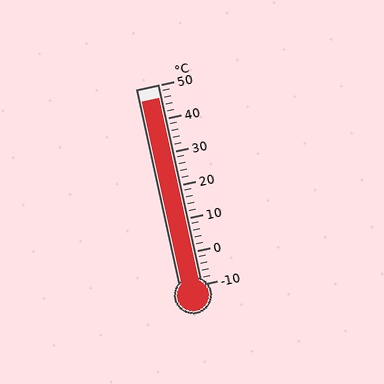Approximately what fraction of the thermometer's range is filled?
The thermometer is filled to approximately 95% of its range.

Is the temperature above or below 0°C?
The temperature is above 0°C.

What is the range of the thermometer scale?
The thermometer scale ranges from -10°C to 50°C.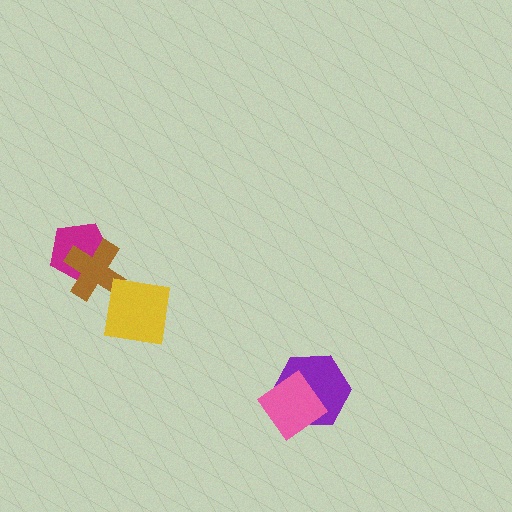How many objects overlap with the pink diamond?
1 object overlaps with the pink diamond.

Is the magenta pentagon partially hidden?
Yes, it is partially covered by another shape.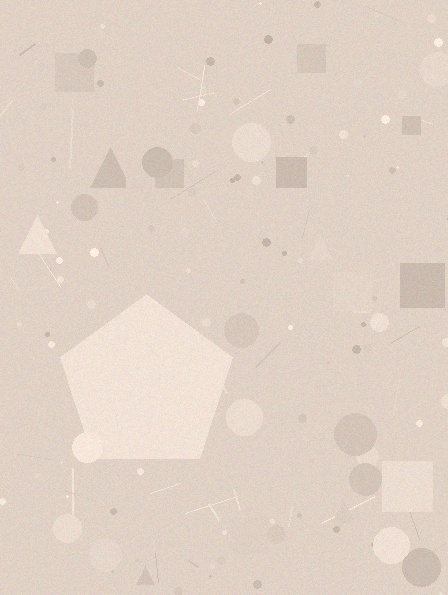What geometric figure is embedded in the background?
A pentagon is embedded in the background.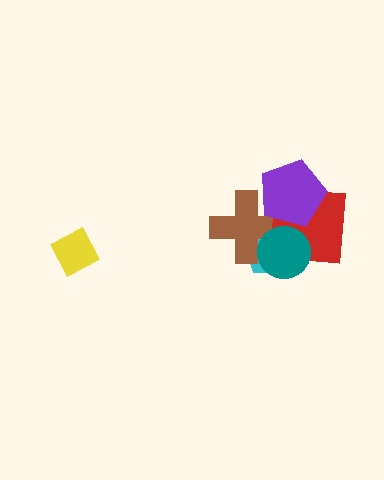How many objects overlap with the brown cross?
4 objects overlap with the brown cross.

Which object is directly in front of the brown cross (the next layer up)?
The red square is directly in front of the brown cross.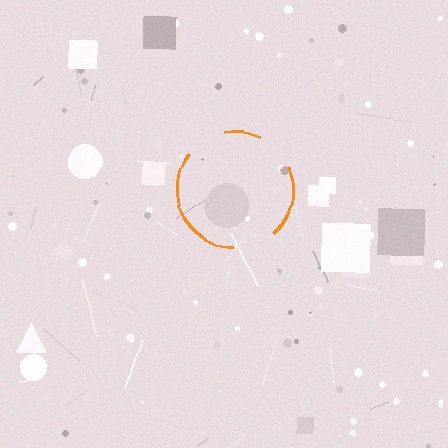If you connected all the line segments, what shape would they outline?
They would outline a circle.